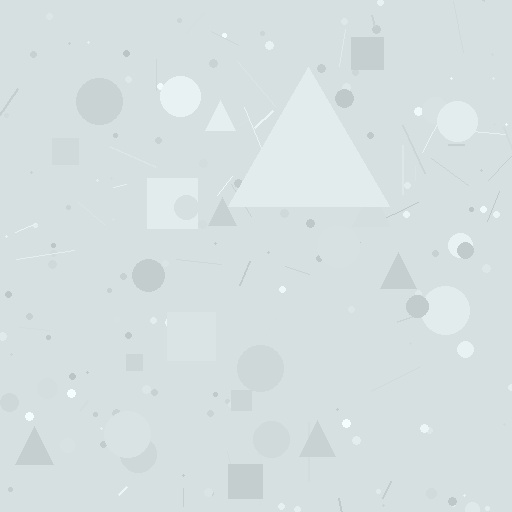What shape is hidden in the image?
A triangle is hidden in the image.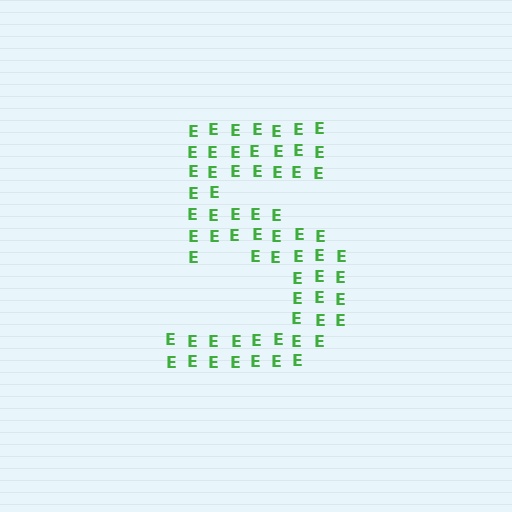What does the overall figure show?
The overall figure shows the digit 5.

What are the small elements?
The small elements are letter E's.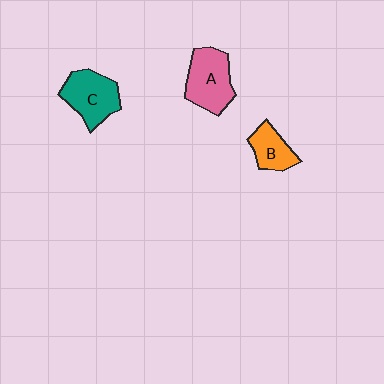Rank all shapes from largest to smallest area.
From largest to smallest: A (pink), C (teal), B (orange).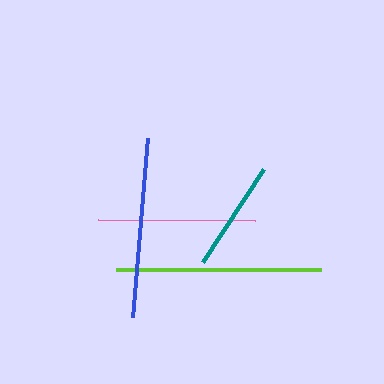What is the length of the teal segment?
The teal segment is approximately 112 pixels long.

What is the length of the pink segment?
The pink segment is approximately 157 pixels long.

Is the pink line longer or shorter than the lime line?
The lime line is longer than the pink line.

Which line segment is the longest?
The lime line is the longest at approximately 206 pixels.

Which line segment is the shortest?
The teal line is the shortest at approximately 112 pixels.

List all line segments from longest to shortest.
From longest to shortest: lime, blue, pink, teal.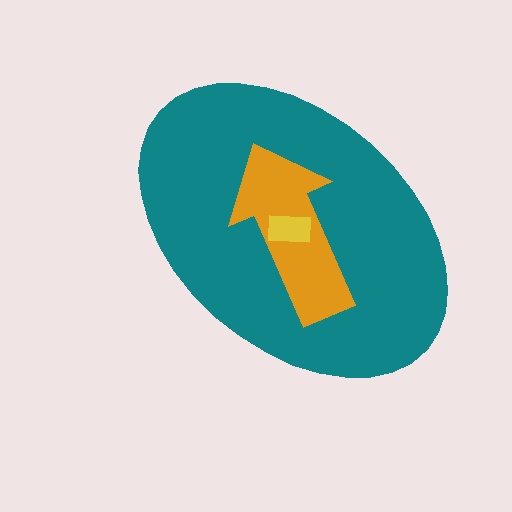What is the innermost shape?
The yellow rectangle.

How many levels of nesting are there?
3.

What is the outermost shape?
The teal ellipse.